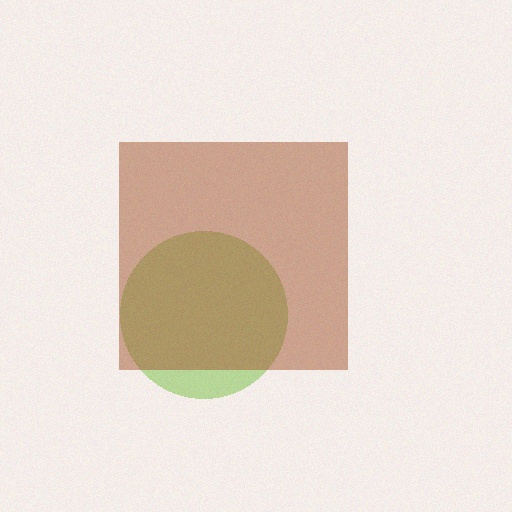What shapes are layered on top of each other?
The layered shapes are: a lime circle, a brown square.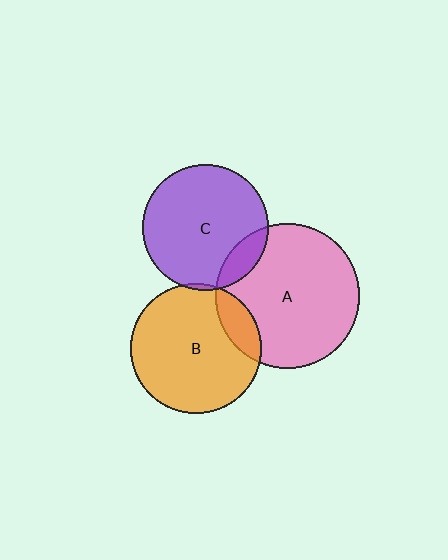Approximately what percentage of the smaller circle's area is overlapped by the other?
Approximately 15%.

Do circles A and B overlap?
Yes.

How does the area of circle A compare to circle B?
Approximately 1.2 times.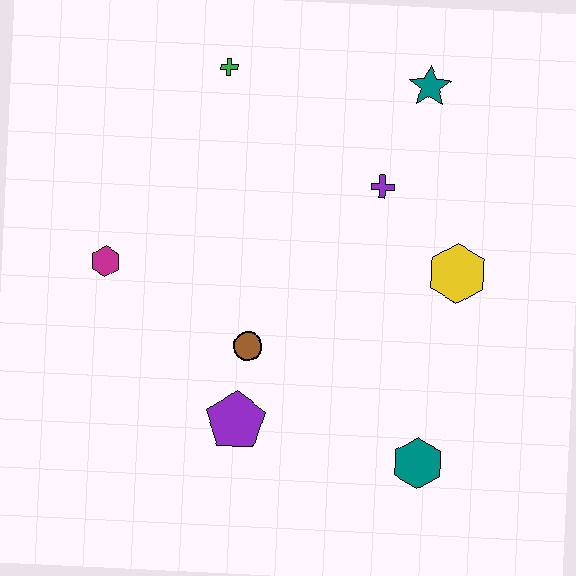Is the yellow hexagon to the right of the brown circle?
Yes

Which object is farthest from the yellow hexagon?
The magenta hexagon is farthest from the yellow hexagon.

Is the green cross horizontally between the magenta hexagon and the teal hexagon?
Yes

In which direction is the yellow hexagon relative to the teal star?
The yellow hexagon is below the teal star.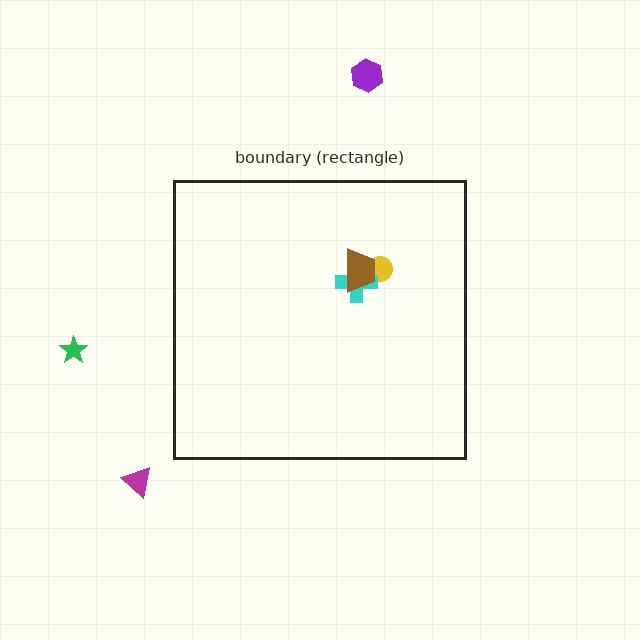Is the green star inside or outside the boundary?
Outside.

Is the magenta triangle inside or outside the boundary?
Outside.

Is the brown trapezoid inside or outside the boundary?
Inside.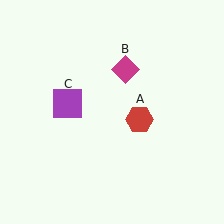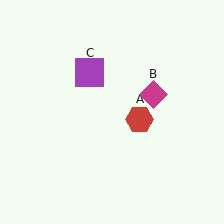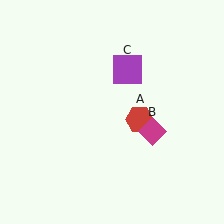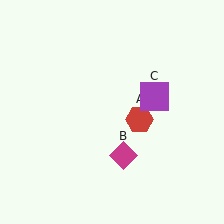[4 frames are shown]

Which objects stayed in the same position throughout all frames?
Red hexagon (object A) remained stationary.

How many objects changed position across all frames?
2 objects changed position: magenta diamond (object B), purple square (object C).